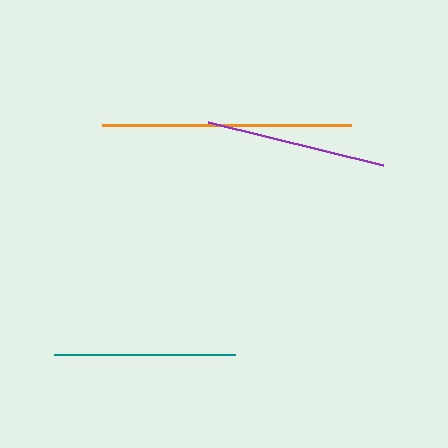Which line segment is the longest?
The orange line is the longest at approximately 249 pixels.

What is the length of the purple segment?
The purple segment is approximately 180 pixels long.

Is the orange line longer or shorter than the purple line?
The orange line is longer than the purple line.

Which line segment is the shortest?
The purple line is the shortest at approximately 180 pixels.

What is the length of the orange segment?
The orange segment is approximately 249 pixels long.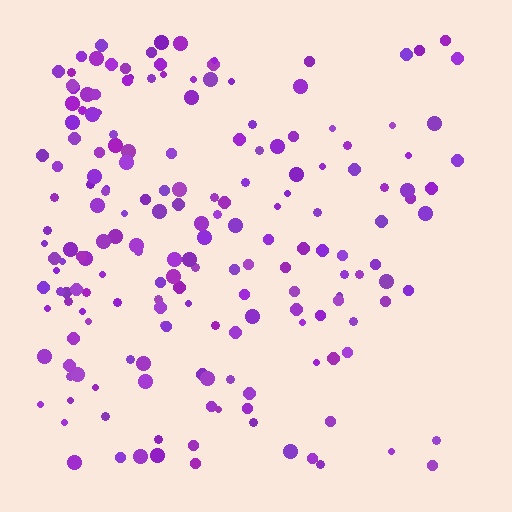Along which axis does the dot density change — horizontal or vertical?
Horizontal.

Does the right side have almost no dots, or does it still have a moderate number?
Still a moderate number, just noticeably fewer than the left.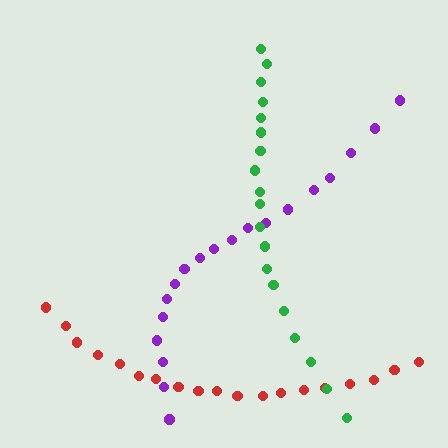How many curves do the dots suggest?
There are 3 distinct paths.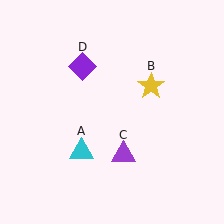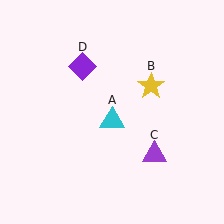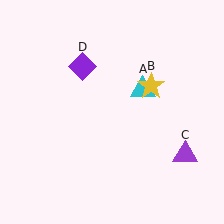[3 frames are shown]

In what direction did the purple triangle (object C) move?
The purple triangle (object C) moved right.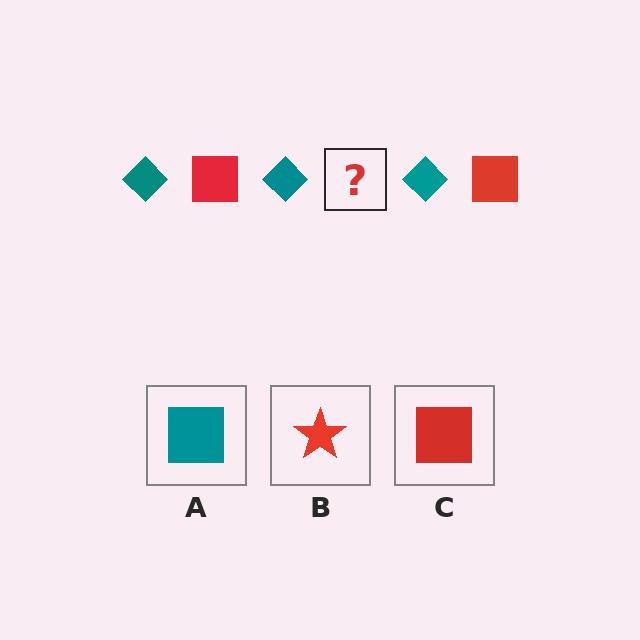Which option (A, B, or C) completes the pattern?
C.